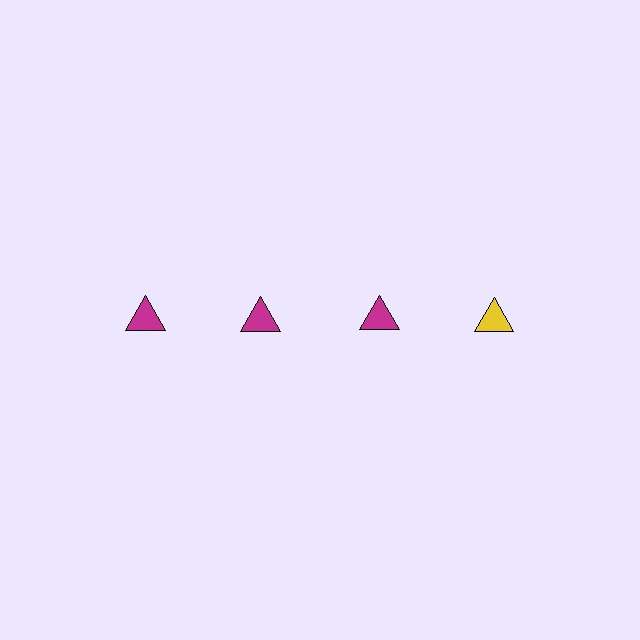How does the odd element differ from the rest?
It has a different color: yellow instead of magenta.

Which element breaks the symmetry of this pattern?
The yellow triangle in the top row, second from right column breaks the symmetry. All other shapes are magenta triangles.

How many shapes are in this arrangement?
There are 4 shapes arranged in a grid pattern.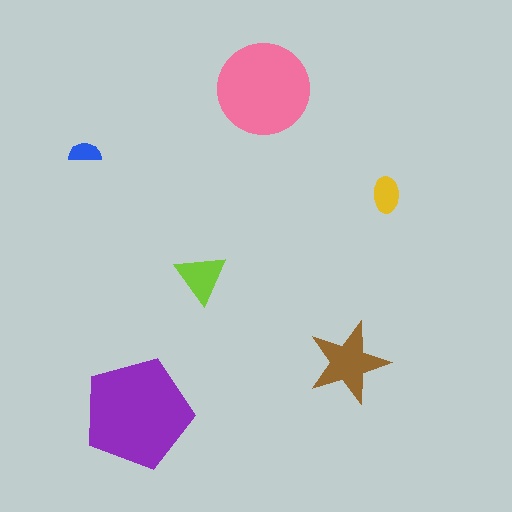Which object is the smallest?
The blue semicircle.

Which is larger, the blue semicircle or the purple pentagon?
The purple pentagon.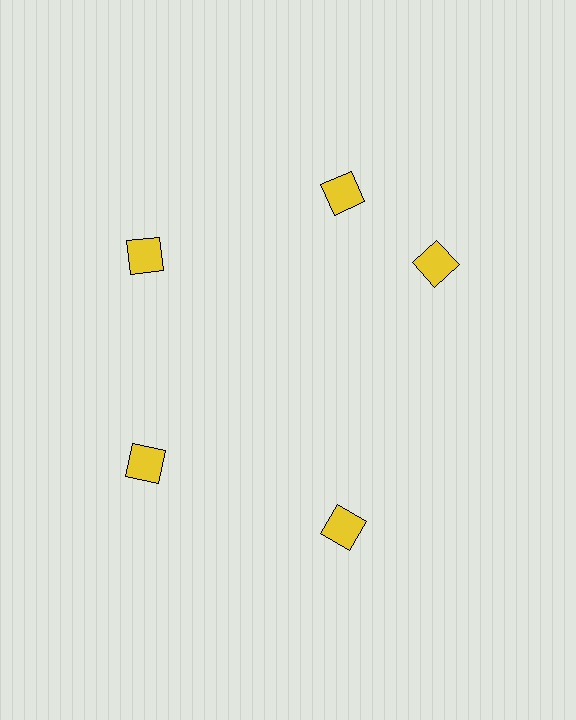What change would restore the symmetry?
The symmetry would be restored by rotating it back into even spacing with its neighbors so that all 5 diamonds sit at equal angles and equal distance from the center.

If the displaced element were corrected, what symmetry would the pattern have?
It would have 5-fold rotational symmetry — the pattern would map onto itself every 72 degrees.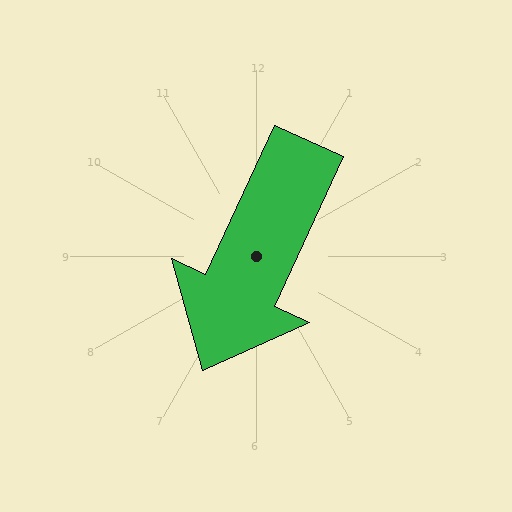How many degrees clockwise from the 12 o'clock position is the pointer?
Approximately 205 degrees.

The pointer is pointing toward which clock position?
Roughly 7 o'clock.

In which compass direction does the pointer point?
Southwest.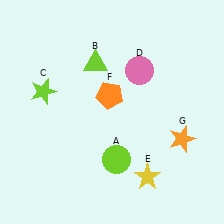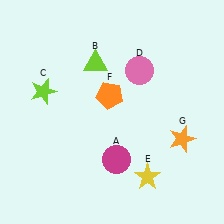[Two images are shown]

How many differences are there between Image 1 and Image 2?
There is 1 difference between the two images.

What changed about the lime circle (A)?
In Image 1, A is lime. In Image 2, it changed to magenta.